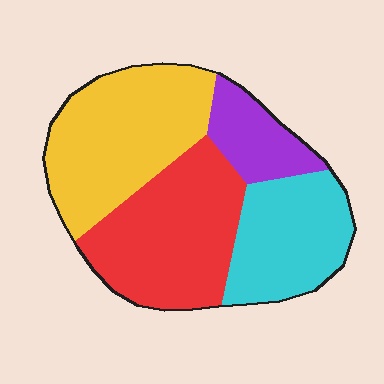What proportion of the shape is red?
Red takes up between a sixth and a third of the shape.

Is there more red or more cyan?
Red.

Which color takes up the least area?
Purple, at roughly 10%.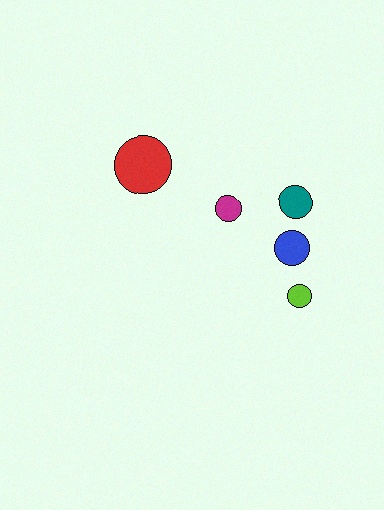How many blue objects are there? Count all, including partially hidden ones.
There is 1 blue object.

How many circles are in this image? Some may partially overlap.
There are 5 circles.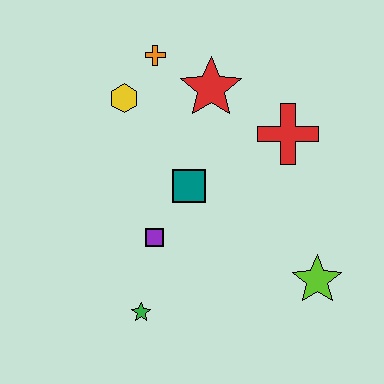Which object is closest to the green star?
The purple square is closest to the green star.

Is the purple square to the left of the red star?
Yes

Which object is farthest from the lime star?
The orange cross is farthest from the lime star.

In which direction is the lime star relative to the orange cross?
The lime star is below the orange cross.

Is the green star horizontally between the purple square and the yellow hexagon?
Yes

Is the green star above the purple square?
No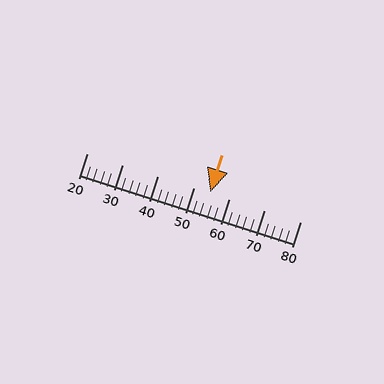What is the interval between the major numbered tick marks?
The major tick marks are spaced 10 units apart.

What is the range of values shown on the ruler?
The ruler shows values from 20 to 80.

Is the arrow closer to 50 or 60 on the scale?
The arrow is closer to 50.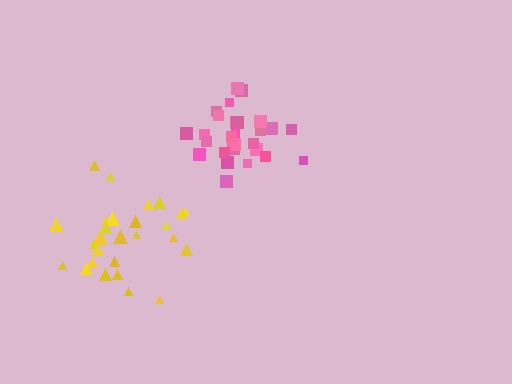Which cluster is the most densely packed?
Pink.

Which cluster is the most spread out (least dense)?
Yellow.